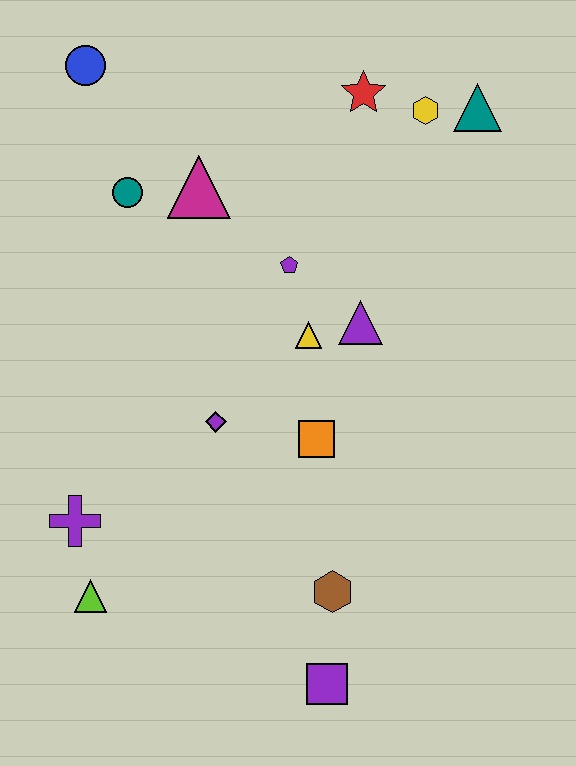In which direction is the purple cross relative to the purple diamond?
The purple cross is to the left of the purple diamond.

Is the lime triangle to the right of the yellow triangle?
No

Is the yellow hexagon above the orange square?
Yes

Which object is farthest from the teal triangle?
The lime triangle is farthest from the teal triangle.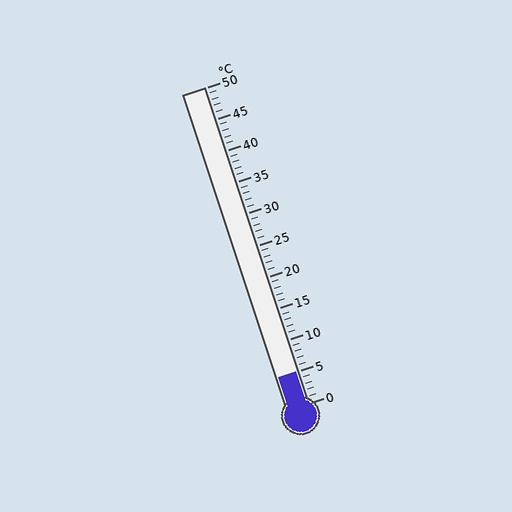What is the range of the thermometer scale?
The thermometer scale ranges from 0°C to 50°C.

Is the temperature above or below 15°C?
The temperature is below 15°C.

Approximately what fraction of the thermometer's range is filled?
The thermometer is filled to approximately 10% of its range.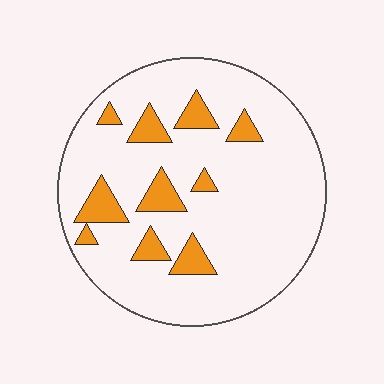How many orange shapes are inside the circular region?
10.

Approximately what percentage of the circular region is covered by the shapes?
Approximately 15%.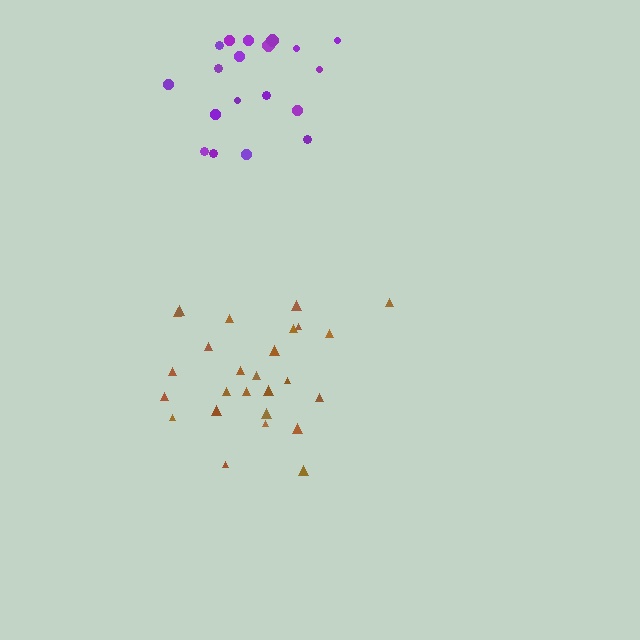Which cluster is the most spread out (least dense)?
Purple.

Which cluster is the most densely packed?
Brown.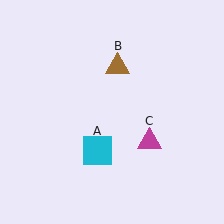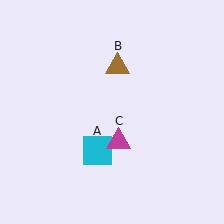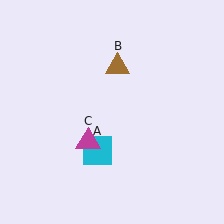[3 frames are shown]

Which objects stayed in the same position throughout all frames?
Cyan square (object A) and brown triangle (object B) remained stationary.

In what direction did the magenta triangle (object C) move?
The magenta triangle (object C) moved left.